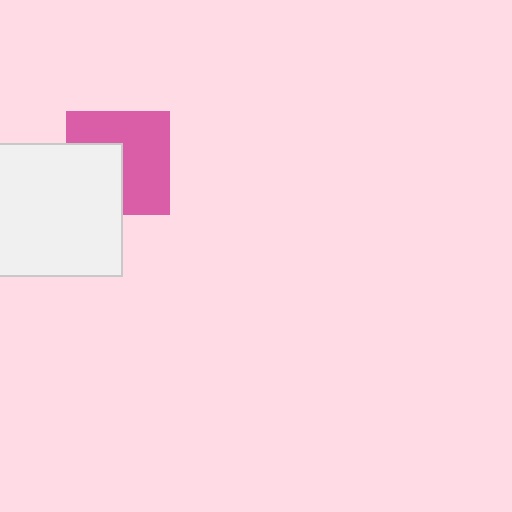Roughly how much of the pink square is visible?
About half of it is visible (roughly 61%).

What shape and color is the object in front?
The object in front is a white square.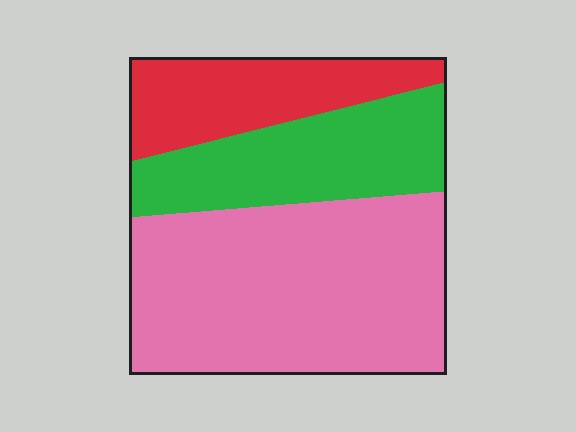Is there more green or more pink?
Pink.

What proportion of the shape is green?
Green covers 26% of the shape.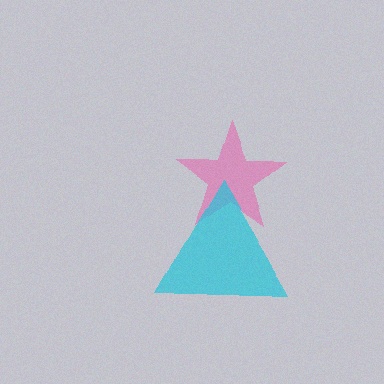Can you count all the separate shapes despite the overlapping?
Yes, there are 2 separate shapes.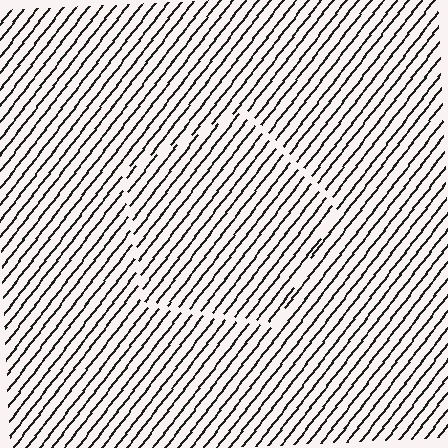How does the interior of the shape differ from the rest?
The interior of the shape contains the same grating, shifted by half a period — the contour is defined by the phase discontinuity where line-ends from the inner and outer gratings abut.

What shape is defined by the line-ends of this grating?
An illusory pentagon. The interior of the shape contains the same grating, shifted by half a period — the contour is defined by the phase discontinuity where line-ends from the inner and outer gratings abut.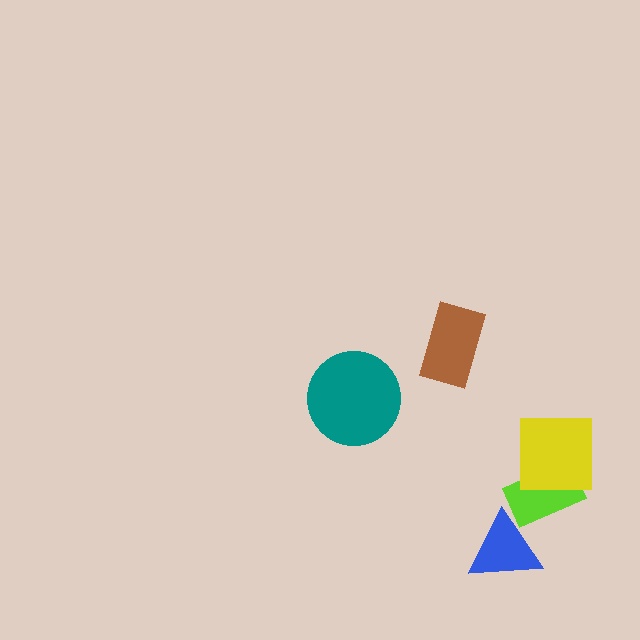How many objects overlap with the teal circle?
0 objects overlap with the teal circle.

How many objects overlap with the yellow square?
1 object overlaps with the yellow square.